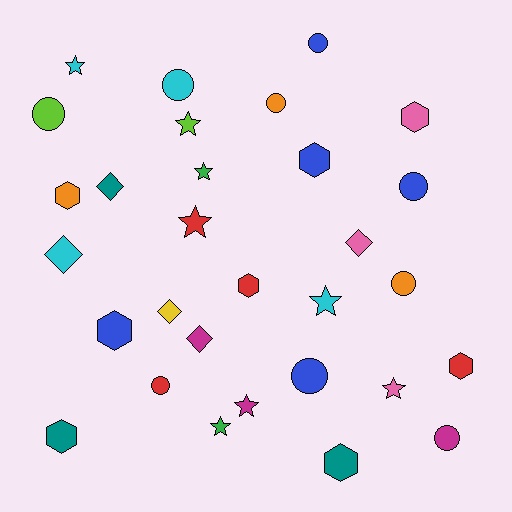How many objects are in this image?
There are 30 objects.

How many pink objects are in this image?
There are 3 pink objects.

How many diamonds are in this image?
There are 5 diamonds.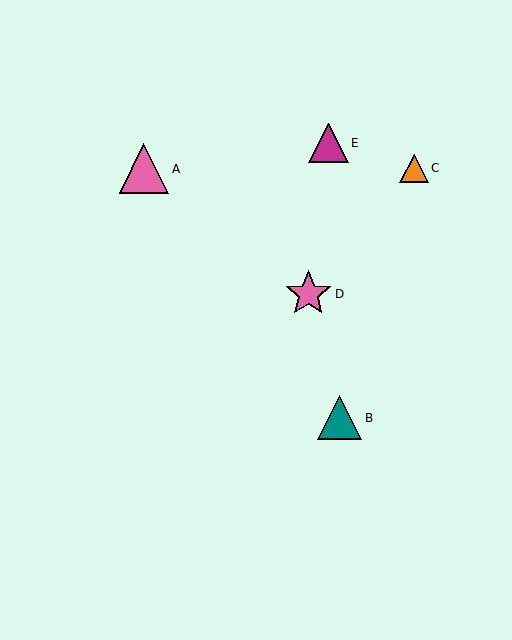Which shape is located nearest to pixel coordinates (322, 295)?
The pink star (labeled D) at (308, 294) is nearest to that location.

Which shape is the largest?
The pink triangle (labeled A) is the largest.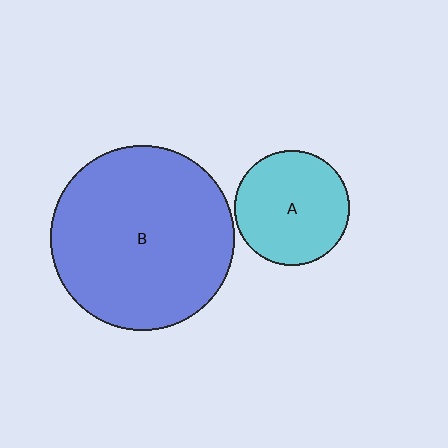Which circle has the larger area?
Circle B (blue).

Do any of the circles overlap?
No, none of the circles overlap.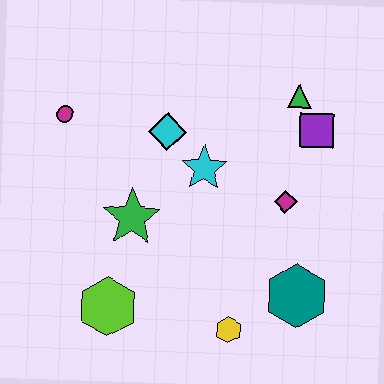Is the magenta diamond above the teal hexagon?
Yes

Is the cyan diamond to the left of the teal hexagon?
Yes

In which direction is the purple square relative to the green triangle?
The purple square is below the green triangle.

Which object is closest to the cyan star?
The cyan diamond is closest to the cyan star.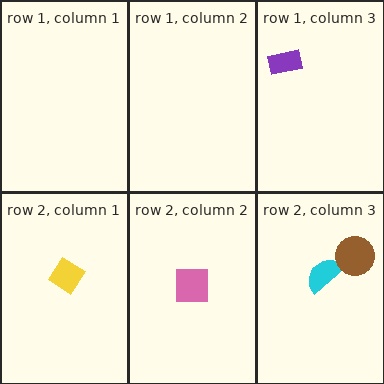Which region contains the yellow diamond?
The row 2, column 1 region.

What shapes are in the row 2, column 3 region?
The cyan semicircle, the brown circle.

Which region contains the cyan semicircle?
The row 2, column 3 region.